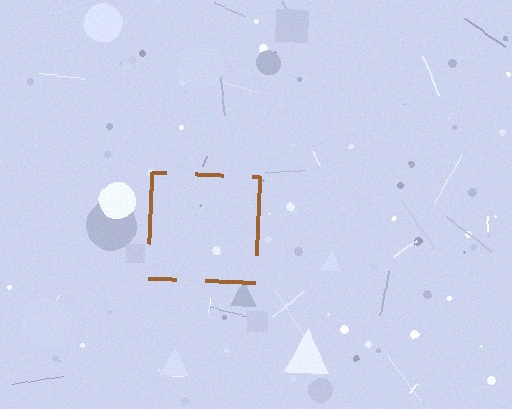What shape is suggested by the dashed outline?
The dashed outline suggests a square.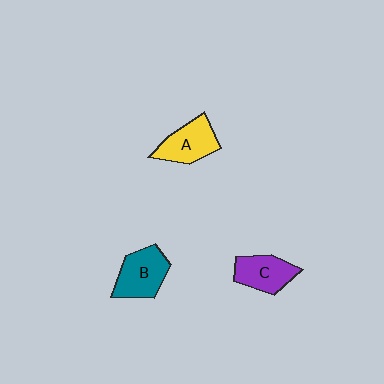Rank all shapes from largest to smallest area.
From largest to smallest: B (teal), A (yellow), C (purple).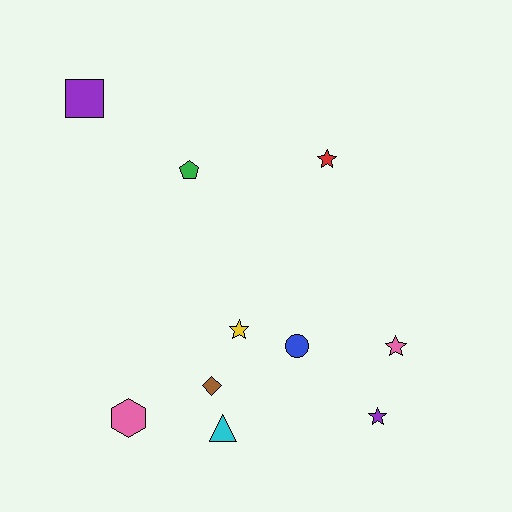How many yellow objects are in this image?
There is 1 yellow object.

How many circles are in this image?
There is 1 circle.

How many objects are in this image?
There are 10 objects.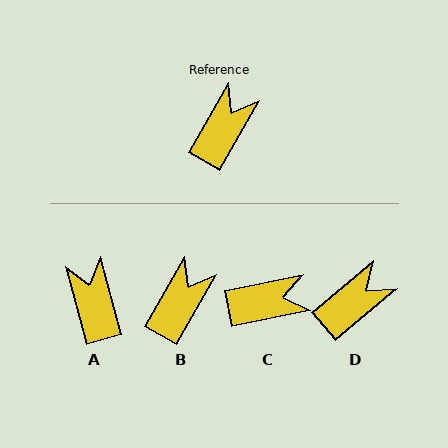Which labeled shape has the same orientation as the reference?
B.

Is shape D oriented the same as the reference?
No, it is off by about 20 degrees.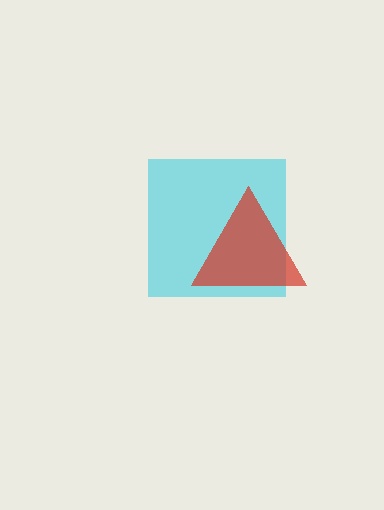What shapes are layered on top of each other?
The layered shapes are: a cyan square, a red triangle.